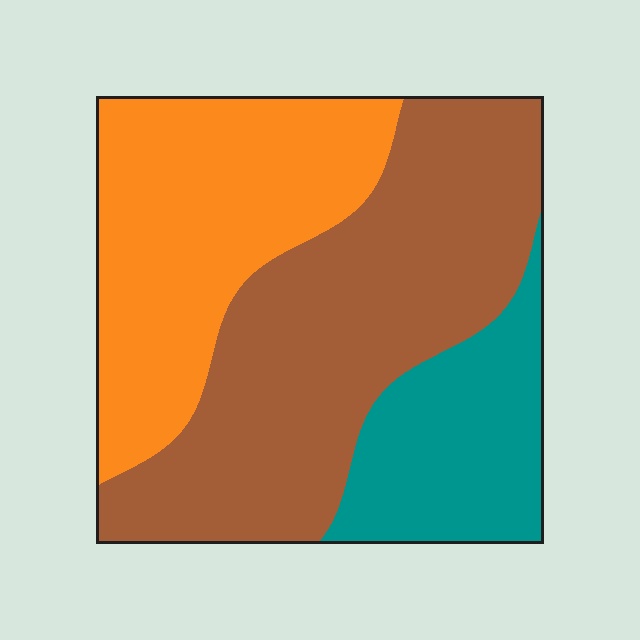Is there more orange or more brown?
Brown.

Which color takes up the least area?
Teal, at roughly 20%.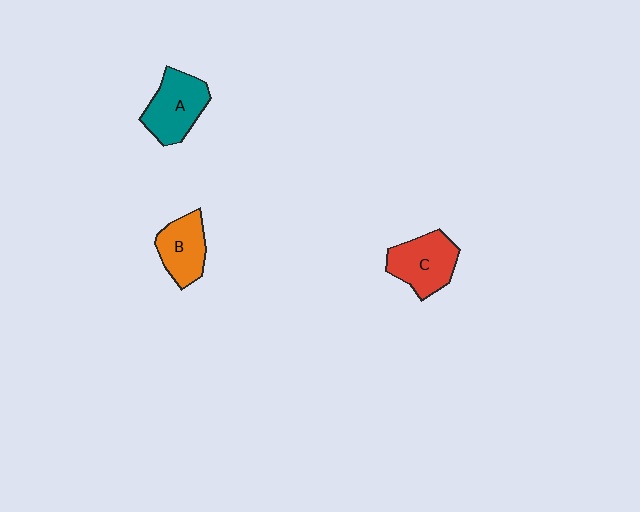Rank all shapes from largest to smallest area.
From largest to smallest: A (teal), C (red), B (orange).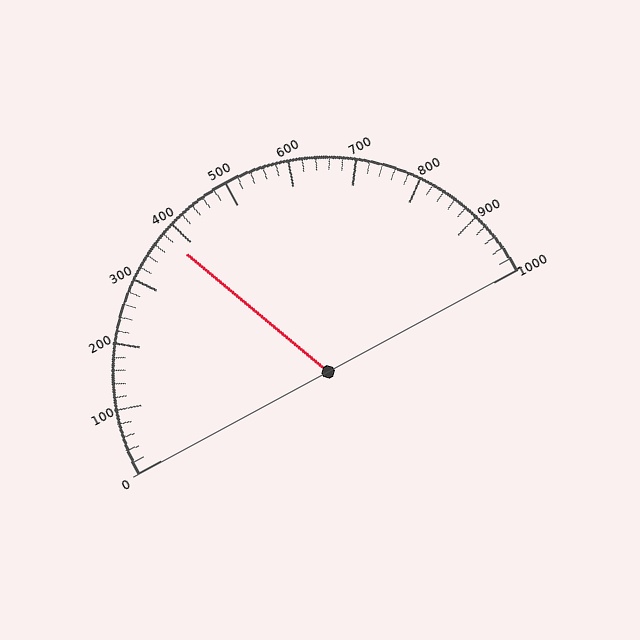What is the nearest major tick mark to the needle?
The nearest major tick mark is 400.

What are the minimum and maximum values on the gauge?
The gauge ranges from 0 to 1000.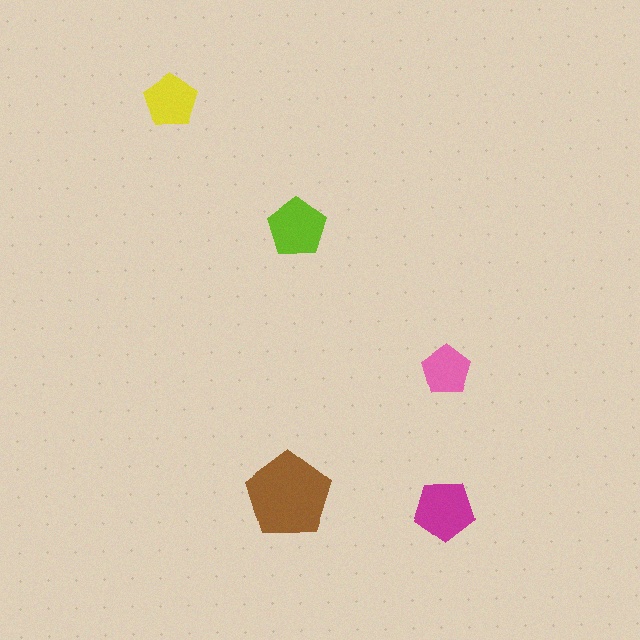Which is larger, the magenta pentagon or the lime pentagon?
The magenta one.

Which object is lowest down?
The magenta pentagon is bottommost.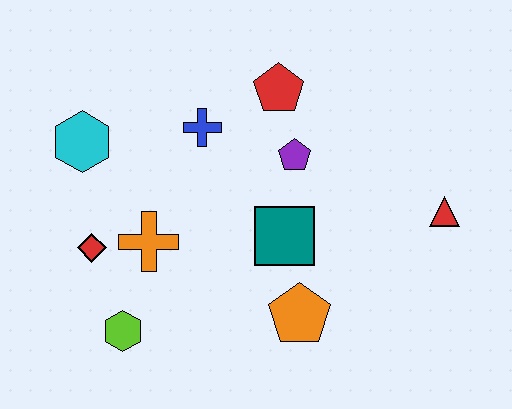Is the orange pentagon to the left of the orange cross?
No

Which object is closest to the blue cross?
The red pentagon is closest to the blue cross.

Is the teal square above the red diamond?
Yes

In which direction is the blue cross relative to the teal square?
The blue cross is above the teal square.